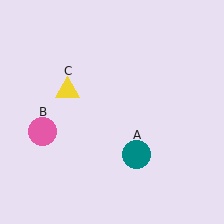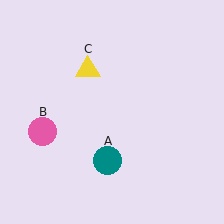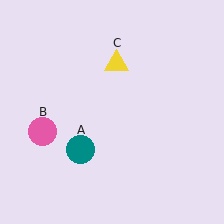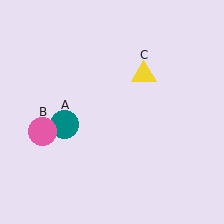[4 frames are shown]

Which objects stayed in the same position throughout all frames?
Pink circle (object B) remained stationary.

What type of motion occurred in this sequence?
The teal circle (object A), yellow triangle (object C) rotated clockwise around the center of the scene.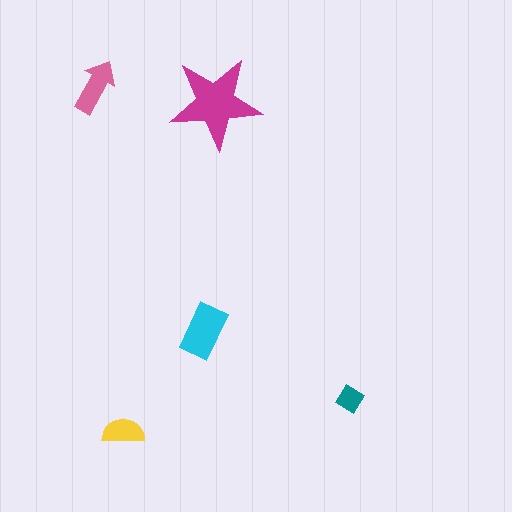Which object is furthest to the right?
The teal diamond is rightmost.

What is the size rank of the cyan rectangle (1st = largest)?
2nd.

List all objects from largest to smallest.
The magenta star, the cyan rectangle, the pink arrow, the yellow semicircle, the teal diamond.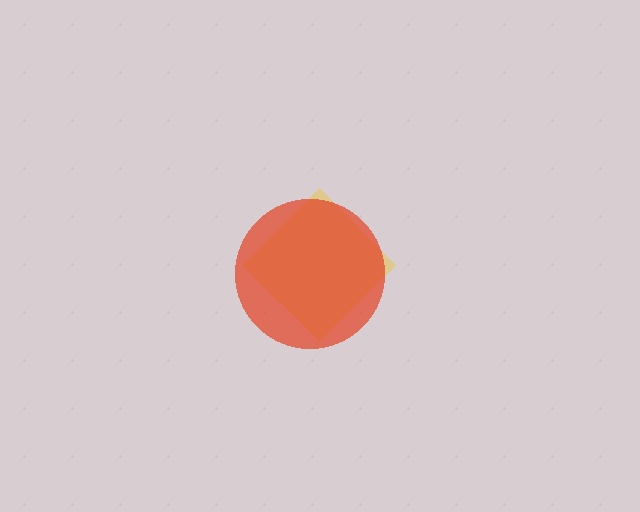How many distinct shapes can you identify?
There are 2 distinct shapes: a yellow diamond, a red circle.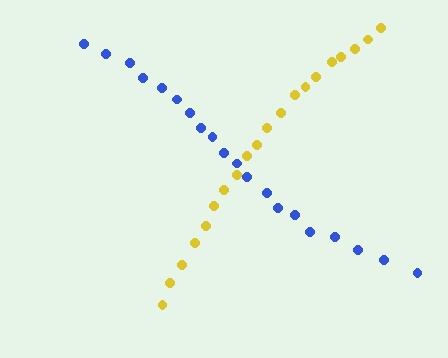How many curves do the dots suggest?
There are 2 distinct paths.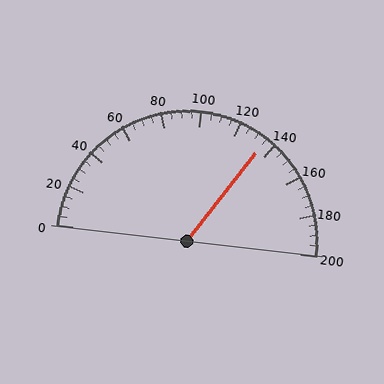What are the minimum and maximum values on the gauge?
The gauge ranges from 0 to 200.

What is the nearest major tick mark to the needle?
The nearest major tick mark is 140.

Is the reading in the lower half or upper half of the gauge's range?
The reading is in the upper half of the range (0 to 200).